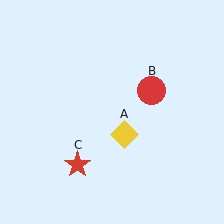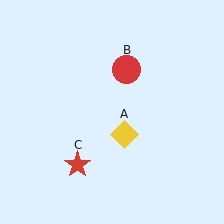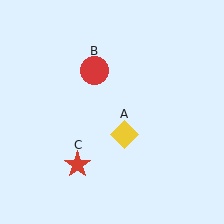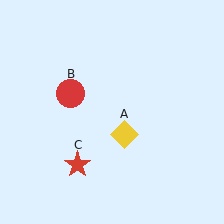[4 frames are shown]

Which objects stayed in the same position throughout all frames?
Yellow diamond (object A) and red star (object C) remained stationary.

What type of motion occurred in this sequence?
The red circle (object B) rotated counterclockwise around the center of the scene.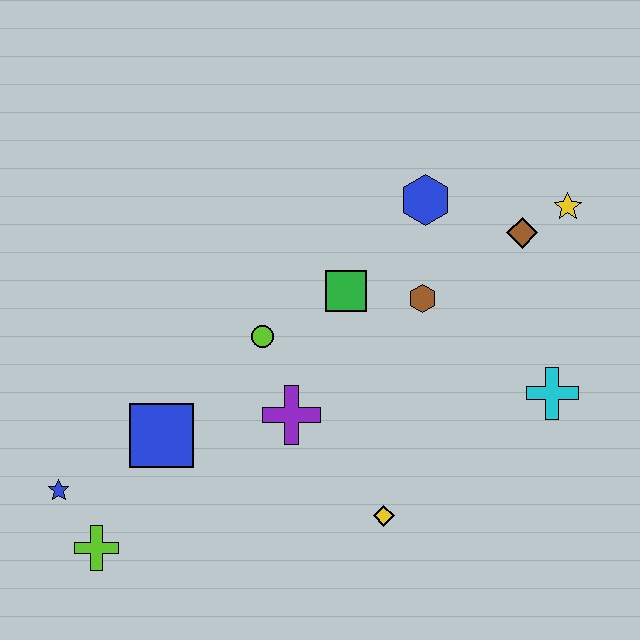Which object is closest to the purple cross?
The lime circle is closest to the purple cross.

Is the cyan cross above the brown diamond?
No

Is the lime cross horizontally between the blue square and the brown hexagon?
No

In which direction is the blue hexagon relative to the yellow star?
The blue hexagon is to the left of the yellow star.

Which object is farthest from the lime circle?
The yellow star is farthest from the lime circle.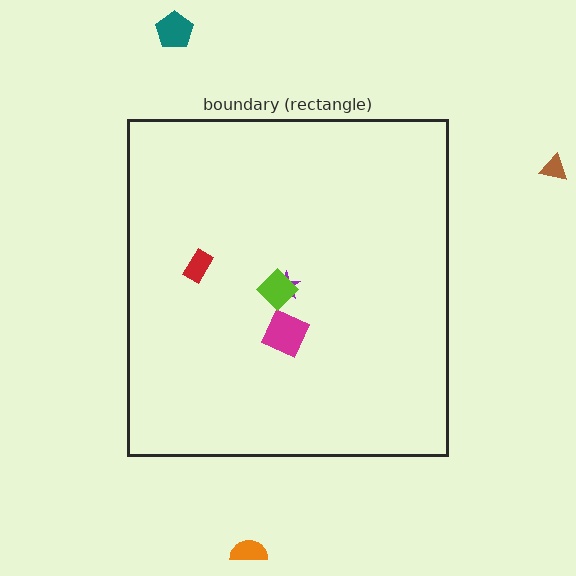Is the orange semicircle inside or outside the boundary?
Outside.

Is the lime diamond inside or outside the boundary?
Inside.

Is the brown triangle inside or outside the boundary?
Outside.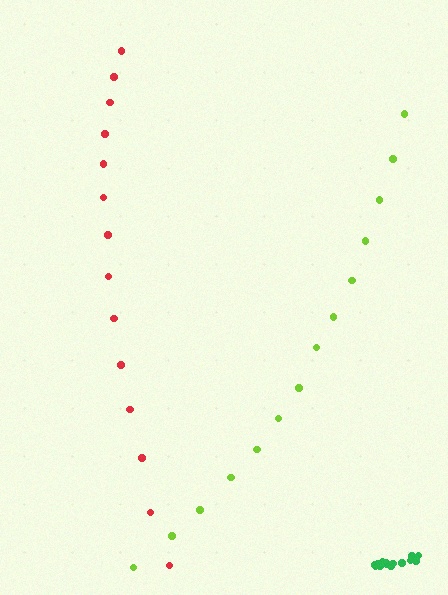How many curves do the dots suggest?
There are 3 distinct paths.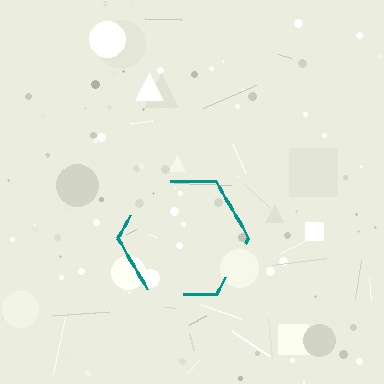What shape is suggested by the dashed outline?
The dashed outline suggests a hexagon.